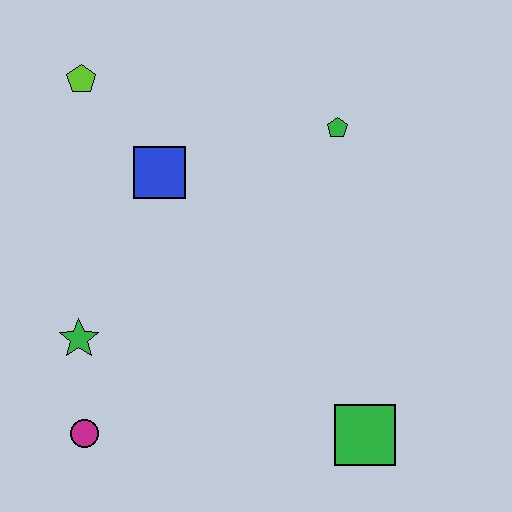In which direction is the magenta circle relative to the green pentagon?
The magenta circle is below the green pentagon.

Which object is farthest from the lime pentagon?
The green square is farthest from the lime pentagon.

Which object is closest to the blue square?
The lime pentagon is closest to the blue square.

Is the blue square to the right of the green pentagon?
No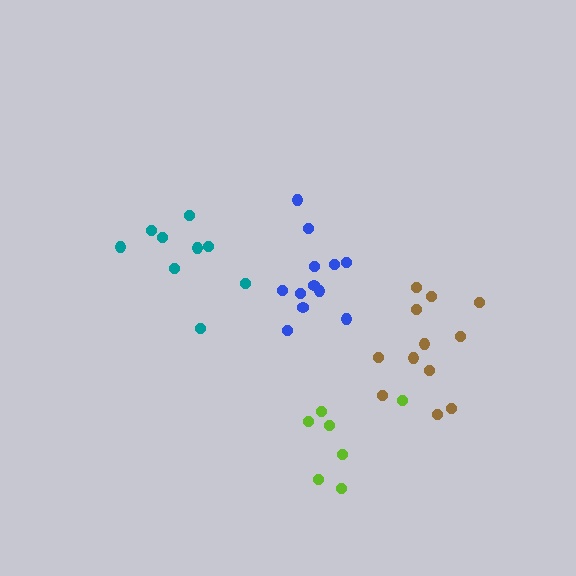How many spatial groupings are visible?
There are 4 spatial groupings.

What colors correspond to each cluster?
The clusters are colored: teal, brown, lime, blue.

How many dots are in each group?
Group 1: 9 dots, Group 2: 12 dots, Group 3: 7 dots, Group 4: 12 dots (40 total).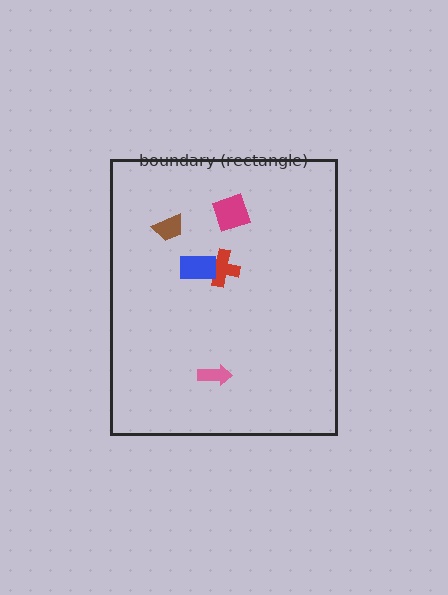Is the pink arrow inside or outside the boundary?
Inside.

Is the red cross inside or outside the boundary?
Inside.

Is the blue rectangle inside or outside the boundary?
Inside.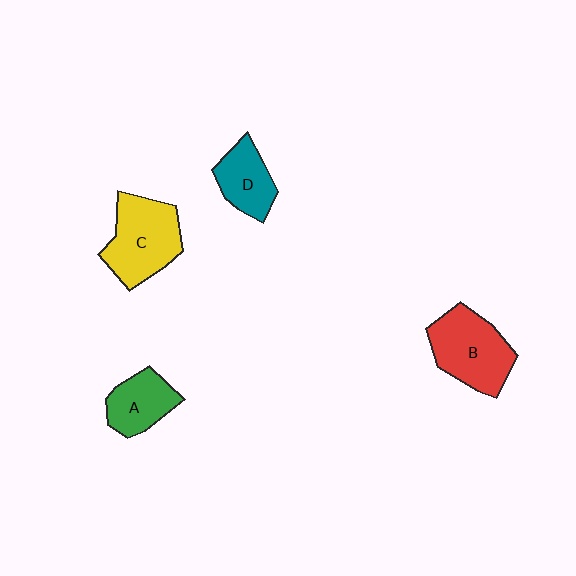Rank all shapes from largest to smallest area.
From largest to smallest: C (yellow), B (red), A (green), D (teal).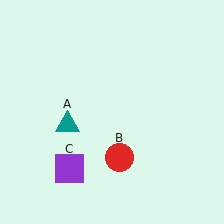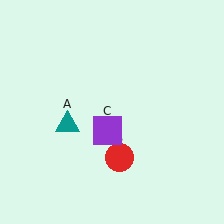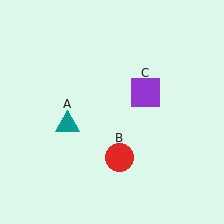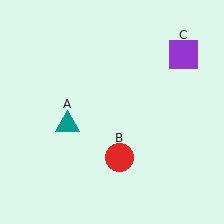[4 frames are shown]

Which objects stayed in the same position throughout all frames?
Teal triangle (object A) and red circle (object B) remained stationary.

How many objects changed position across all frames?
1 object changed position: purple square (object C).